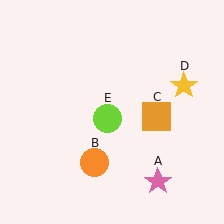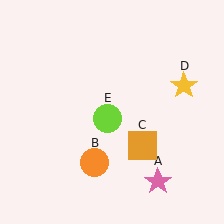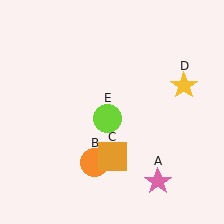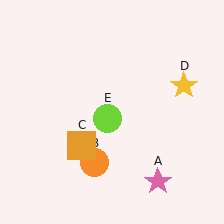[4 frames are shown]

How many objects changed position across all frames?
1 object changed position: orange square (object C).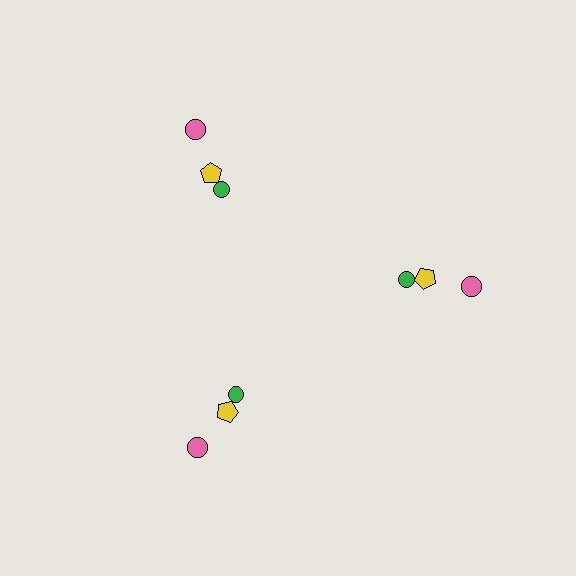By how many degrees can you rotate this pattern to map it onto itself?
The pattern maps onto itself every 120 degrees of rotation.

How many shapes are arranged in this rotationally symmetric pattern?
There are 9 shapes, arranged in 3 groups of 3.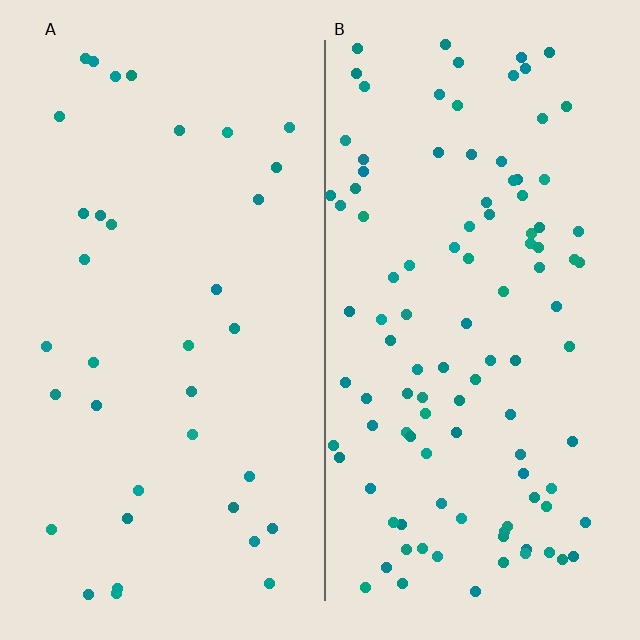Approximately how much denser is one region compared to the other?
Approximately 2.9× — region B over region A.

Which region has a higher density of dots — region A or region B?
B (the right).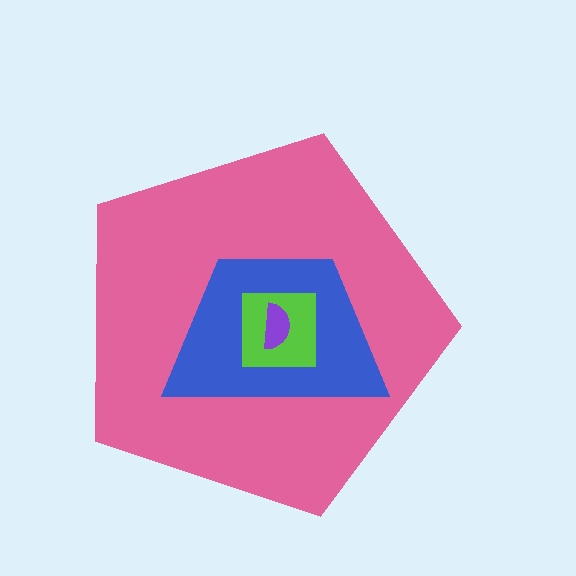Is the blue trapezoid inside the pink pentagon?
Yes.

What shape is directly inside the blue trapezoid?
The lime square.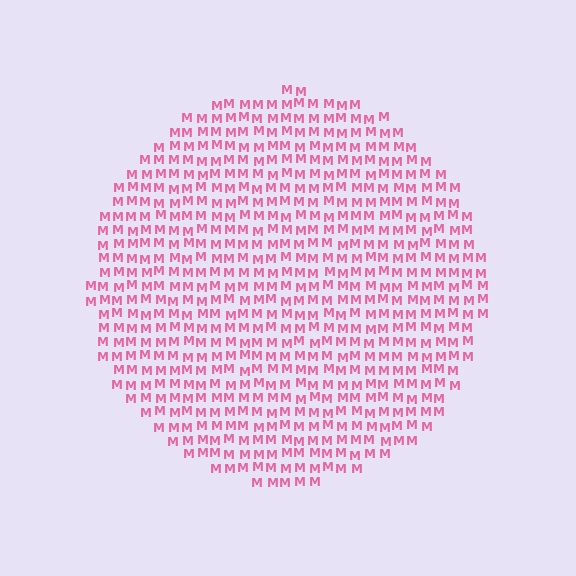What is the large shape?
The large shape is a circle.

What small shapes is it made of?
It is made of small letter M's.